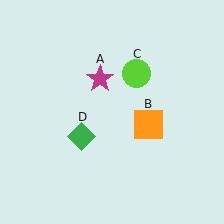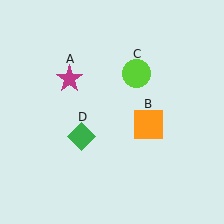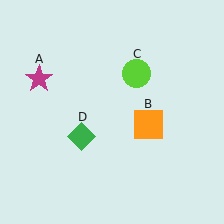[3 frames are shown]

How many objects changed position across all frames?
1 object changed position: magenta star (object A).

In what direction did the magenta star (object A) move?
The magenta star (object A) moved left.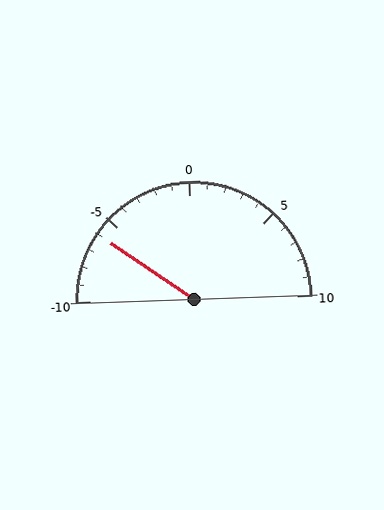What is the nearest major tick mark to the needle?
The nearest major tick mark is -5.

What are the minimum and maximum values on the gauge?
The gauge ranges from -10 to 10.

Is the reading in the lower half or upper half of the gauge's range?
The reading is in the lower half of the range (-10 to 10).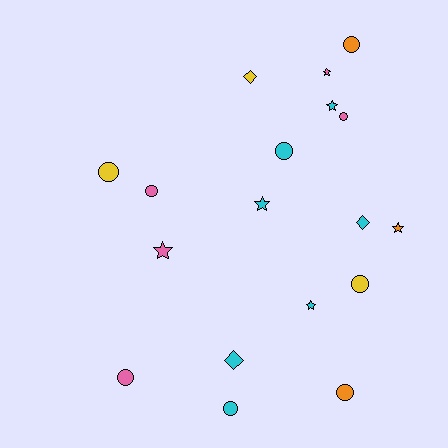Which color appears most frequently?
Cyan, with 7 objects.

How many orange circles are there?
There are 2 orange circles.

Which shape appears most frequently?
Circle, with 9 objects.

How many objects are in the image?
There are 18 objects.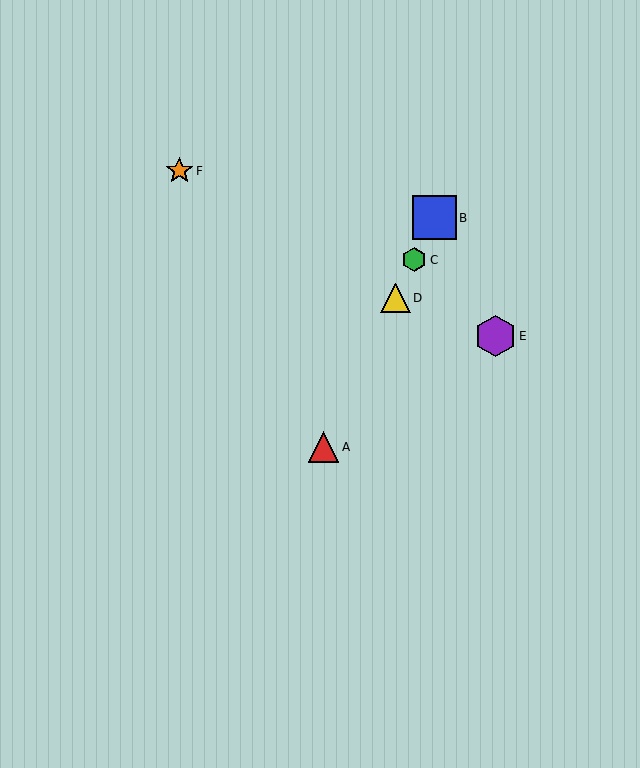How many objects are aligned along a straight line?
4 objects (A, B, C, D) are aligned along a straight line.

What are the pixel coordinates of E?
Object E is at (496, 336).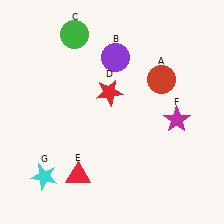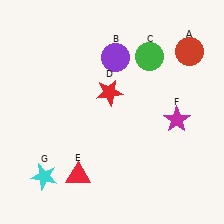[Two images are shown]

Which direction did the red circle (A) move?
The red circle (A) moved right.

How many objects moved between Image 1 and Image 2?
2 objects moved between the two images.